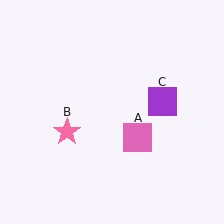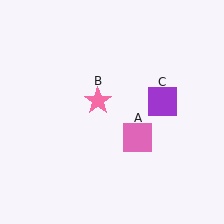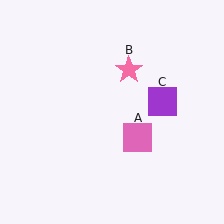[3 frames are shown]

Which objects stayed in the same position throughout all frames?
Pink square (object A) and purple square (object C) remained stationary.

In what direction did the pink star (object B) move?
The pink star (object B) moved up and to the right.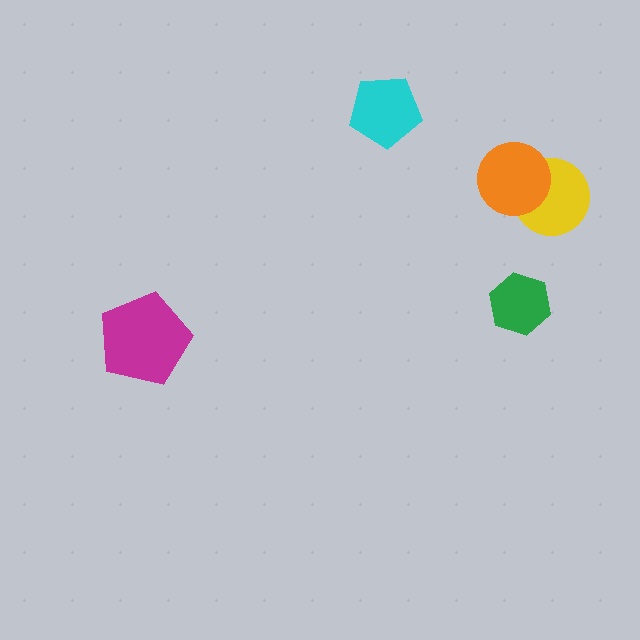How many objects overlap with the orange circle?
1 object overlaps with the orange circle.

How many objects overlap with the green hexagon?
0 objects overlap with the green hexagon.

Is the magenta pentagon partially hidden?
No, no other shape covers it.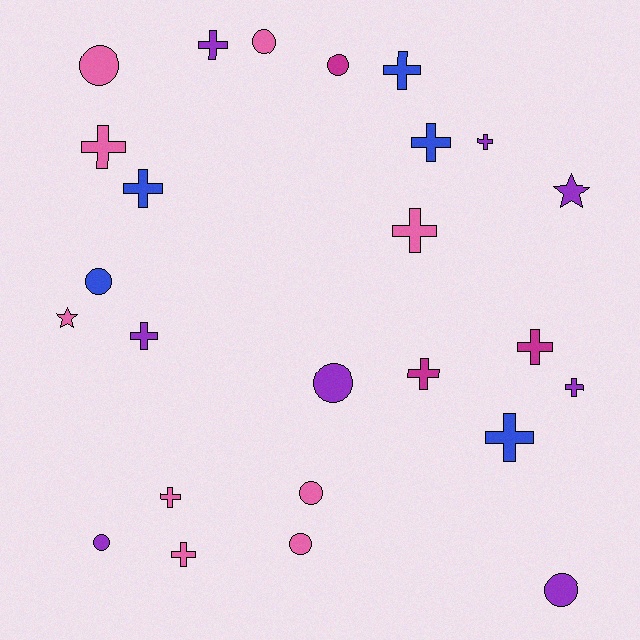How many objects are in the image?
There are 25 objects.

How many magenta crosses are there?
There are 2 magenta crosses.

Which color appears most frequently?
Pink, with 9 objects.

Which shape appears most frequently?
Cross, with 14 objects.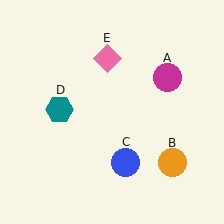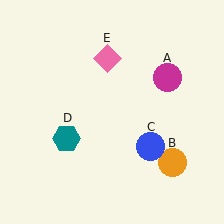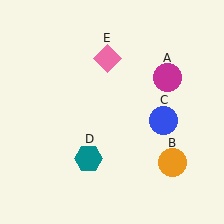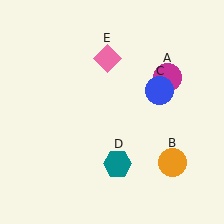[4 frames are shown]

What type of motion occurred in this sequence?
The blue circle (object C), teal hexagon (object D) rotated counterclockwise around the center of the scene.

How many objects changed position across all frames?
2 objects changed position: blue circle (object C), teal hexagon (object D).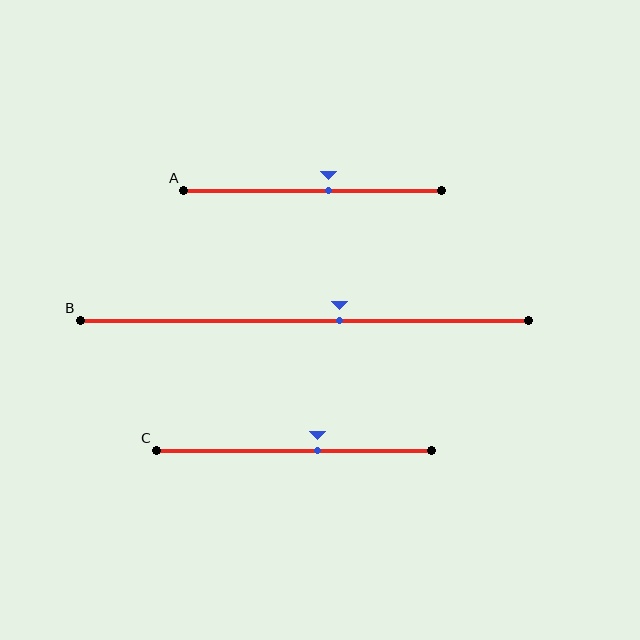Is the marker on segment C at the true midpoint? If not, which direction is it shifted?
No, the marker on segment C is shifted to the right by about 8% of the segment length.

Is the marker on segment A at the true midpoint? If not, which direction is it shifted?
No, the marker on segment A is shifted to the right by about 6% of the segment length.